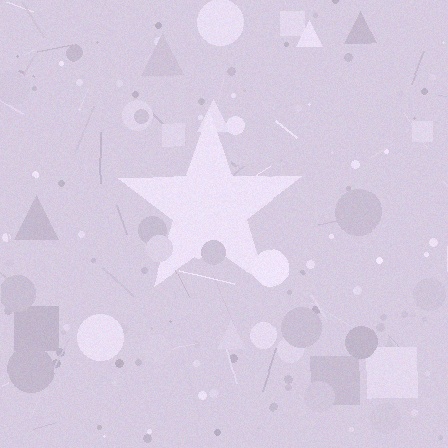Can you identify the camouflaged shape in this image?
The camouflaged shape is a star.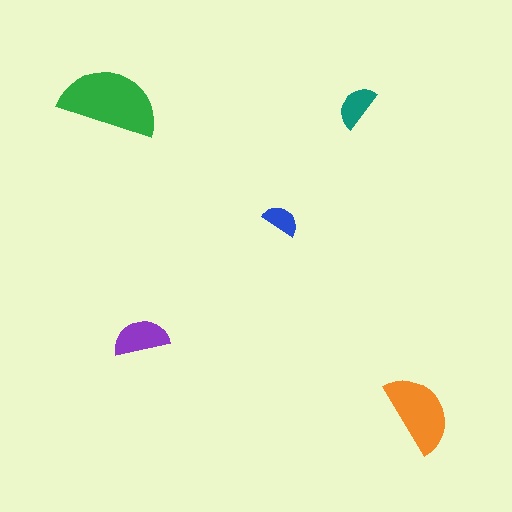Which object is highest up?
The green semicircle is topmost.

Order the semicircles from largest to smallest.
the green one, the orange one, the purple one, the teal one, the blue one.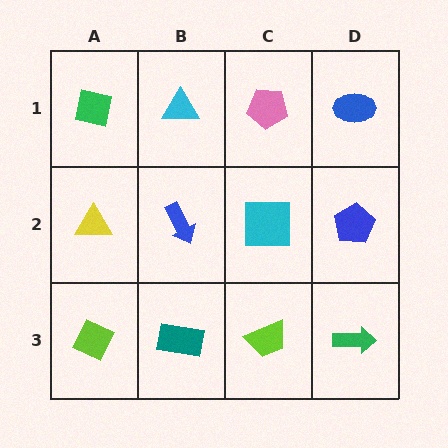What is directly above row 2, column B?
A cyan triangle.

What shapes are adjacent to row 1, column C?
A cyan square (row 2, column C), a cyan triangle (row 1, column B), a blue ellipse (row 1, column D).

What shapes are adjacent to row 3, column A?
A yellow triangle (row 2, column A), a teal rectangle (row 3, column B).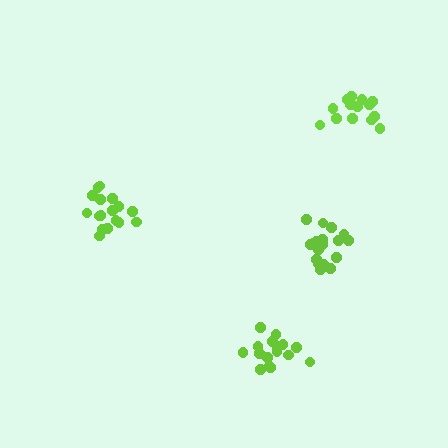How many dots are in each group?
Group 1: 16 dots, Group 2: 17 dots, Group 3: 20 dots, Group 4: 14 dots (67 total).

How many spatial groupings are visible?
There are 4 spatial groupings.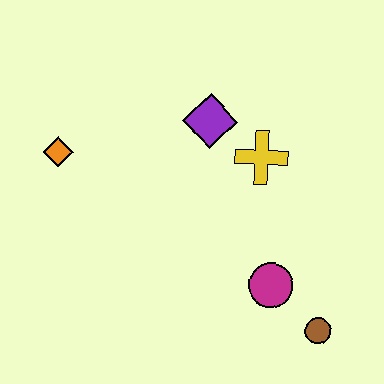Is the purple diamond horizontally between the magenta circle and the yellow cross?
No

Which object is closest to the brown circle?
The magenta circle is closest to the brown circle.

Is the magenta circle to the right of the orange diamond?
Yes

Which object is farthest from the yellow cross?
The orange diamond is farthest from the yellow cross.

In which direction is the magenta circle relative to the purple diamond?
The magenta circle is below the purple diamond.